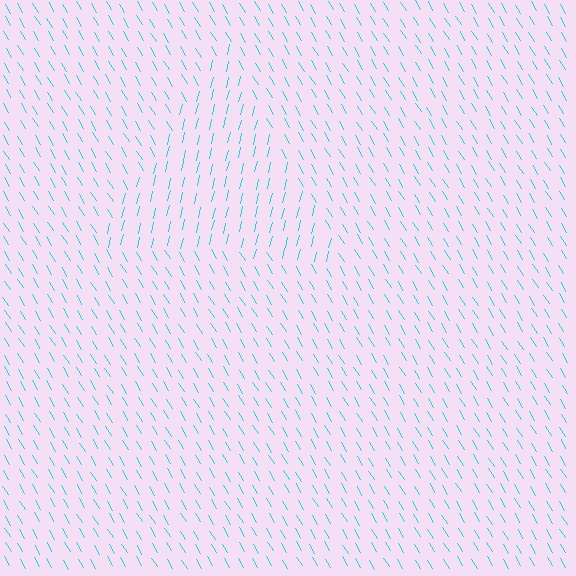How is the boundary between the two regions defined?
The boundary is defined purely by a change in line orientation (approximately 45 degrees difference). All lines are the same color and thickness.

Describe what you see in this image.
The image is filled with small cyan line segments. A triangle region in the image has lines oriented differently from the surrounding lines, creating a visible texture boundary.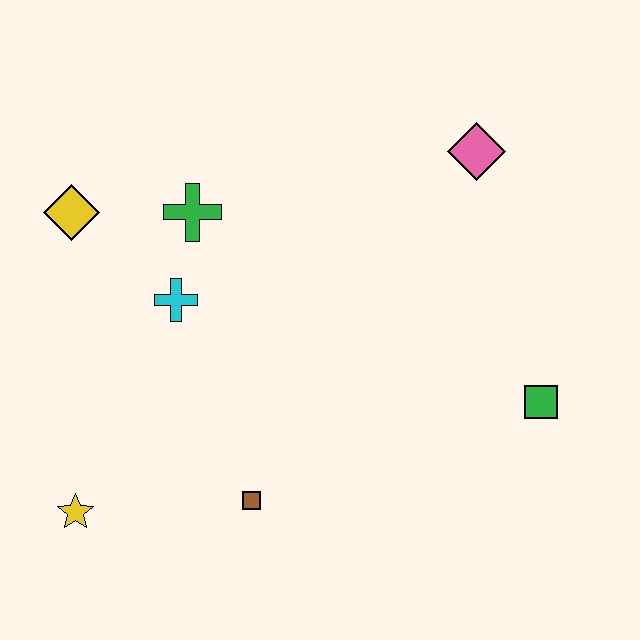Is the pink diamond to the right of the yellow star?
Yes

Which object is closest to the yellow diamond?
The green cross is closest to the yellow diamond.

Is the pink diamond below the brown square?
No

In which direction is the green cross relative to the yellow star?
The green cross is above the yellow star.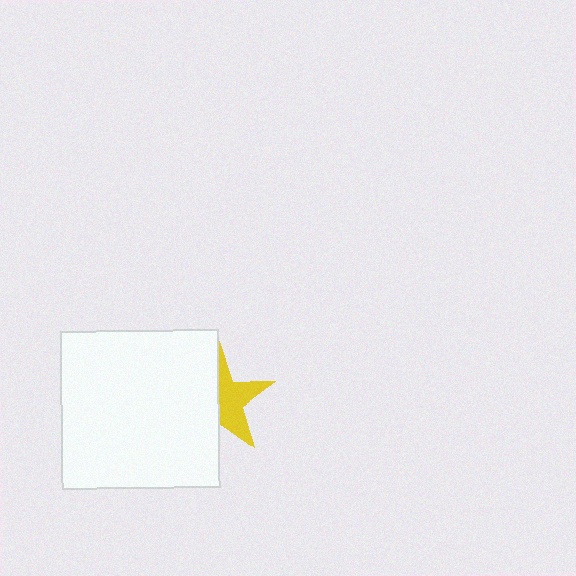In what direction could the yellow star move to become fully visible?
The yellow star could move right. That would shift it out from behind the white square entirely.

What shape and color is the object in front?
The object in front is a white square.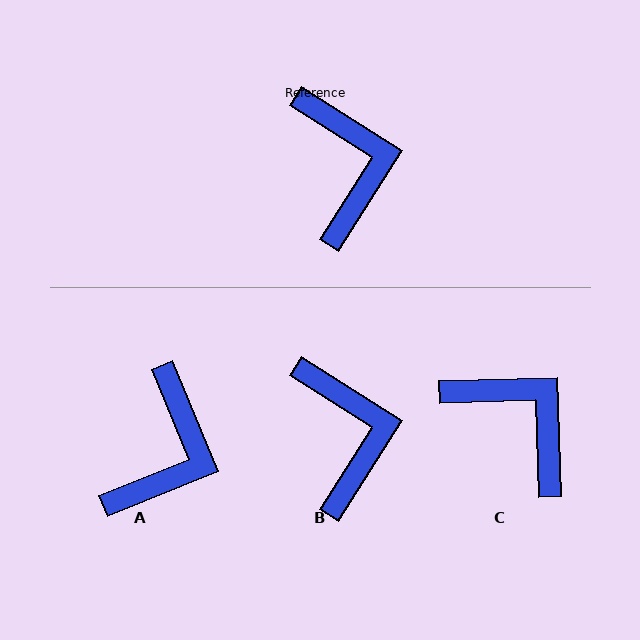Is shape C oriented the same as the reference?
No, it is off by about 34 degrees.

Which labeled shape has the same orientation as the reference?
B.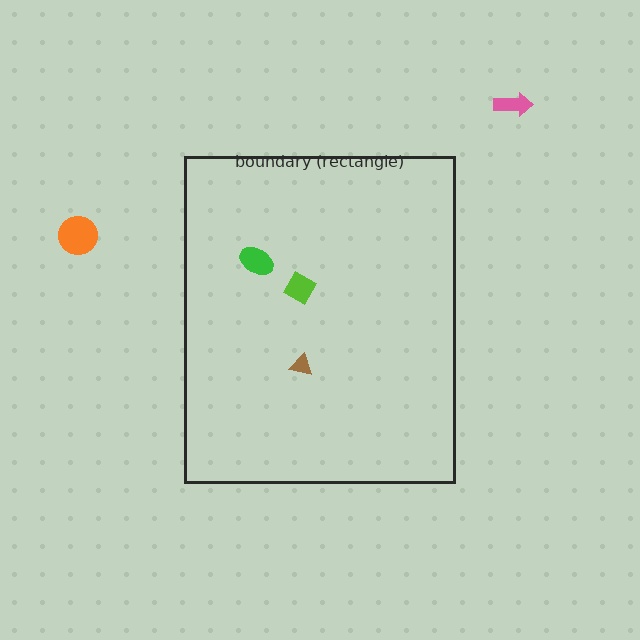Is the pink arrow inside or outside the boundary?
Outside.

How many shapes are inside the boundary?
3 inside, 2 outside.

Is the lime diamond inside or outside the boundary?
Inside.